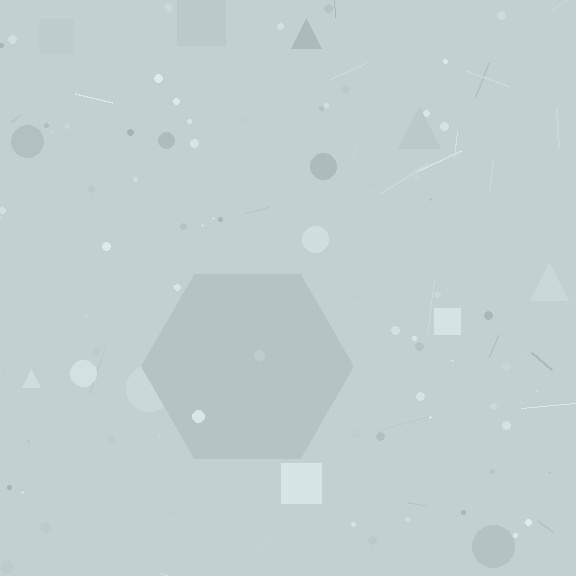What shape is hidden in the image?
A hexagon is hidden in the image.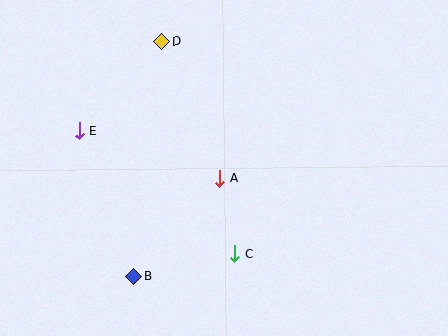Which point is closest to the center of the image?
Point A at (220, 178) is closest to the center.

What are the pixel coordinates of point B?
Point B is at (134, 276).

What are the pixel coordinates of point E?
Point E is at (79, 131).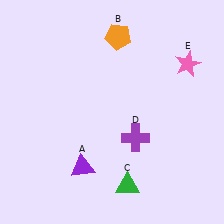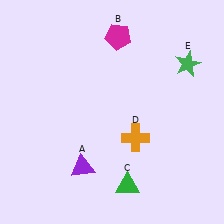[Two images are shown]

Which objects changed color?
B changed from orange to magenta. D changed from purple to orange. E changed from pink to green.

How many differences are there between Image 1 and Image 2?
There are 3 differences between the two images.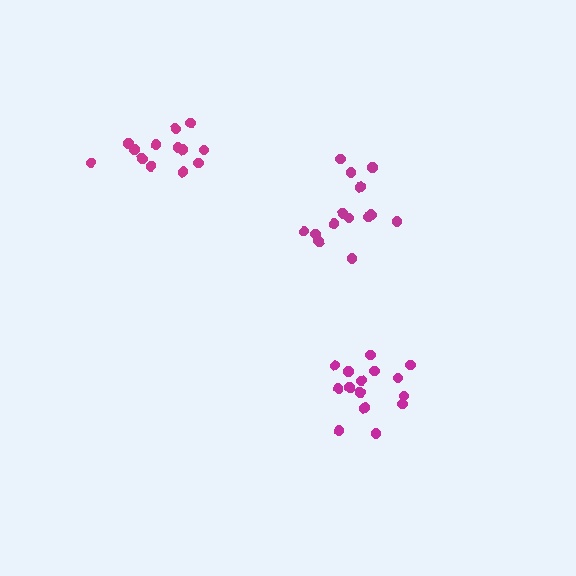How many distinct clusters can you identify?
There are 3 distinct clusters.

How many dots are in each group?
Group 1: 14 dots, Group 2: 15 dots, Group 3: 13 dots (42 total).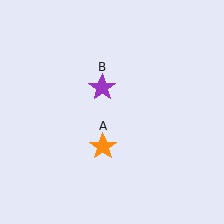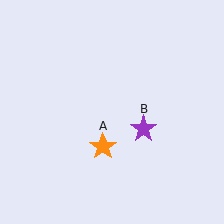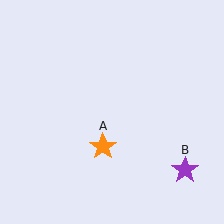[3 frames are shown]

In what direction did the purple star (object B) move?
The purple star (object B) moved down and to the right.